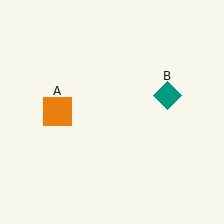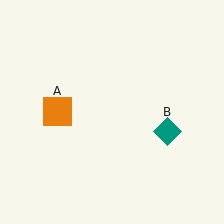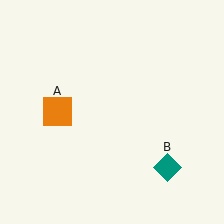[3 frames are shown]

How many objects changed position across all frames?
1 object changed position: teal diamond (object B).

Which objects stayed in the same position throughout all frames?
Orange square (object A) remained stationary.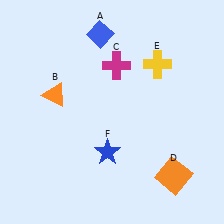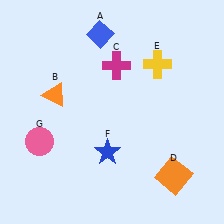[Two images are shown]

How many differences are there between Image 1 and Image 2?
There is 1 difference between the two images.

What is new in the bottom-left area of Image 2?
A pink circle (G) was added in the bottom-left area of Image 2.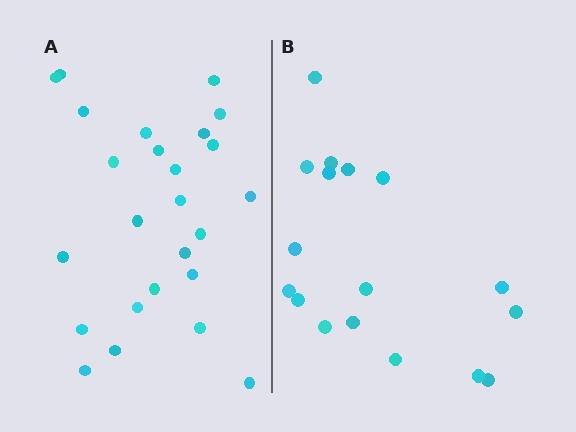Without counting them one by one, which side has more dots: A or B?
Region A (the left region) has more dots.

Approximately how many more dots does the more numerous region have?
Region A has roughly 8 or so more dots than region B.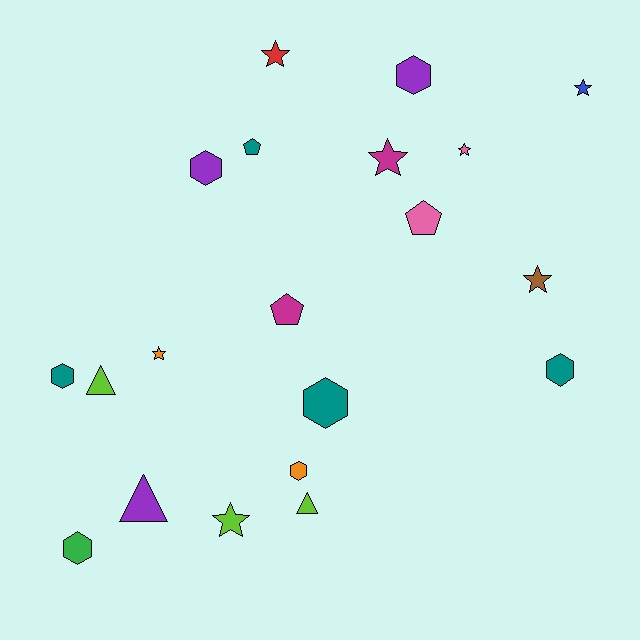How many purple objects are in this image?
There are 3 purple objects.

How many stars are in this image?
There are 7 stars.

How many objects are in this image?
There are 20 objects.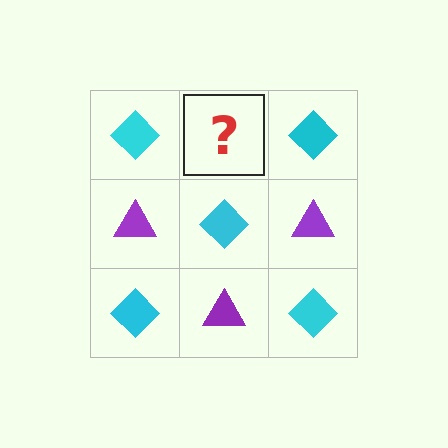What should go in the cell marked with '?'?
The missing cell should contain a purple triangle.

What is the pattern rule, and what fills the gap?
The rule is that it alternates cyan diamond and purple triangle in a checkerboard pattern. The gap should be filled with a purple triangle.